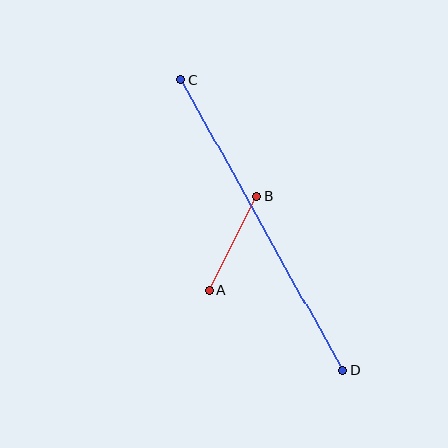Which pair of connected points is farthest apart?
Points C and D are farthest apart.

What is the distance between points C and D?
The distance is approximately 332 pixels.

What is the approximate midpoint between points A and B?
The midpoint is at approximately (233, 243) pixels.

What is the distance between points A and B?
The distance is approximately 105 pixels.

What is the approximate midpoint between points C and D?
The midpoint is at approximately (262, 225) pixels.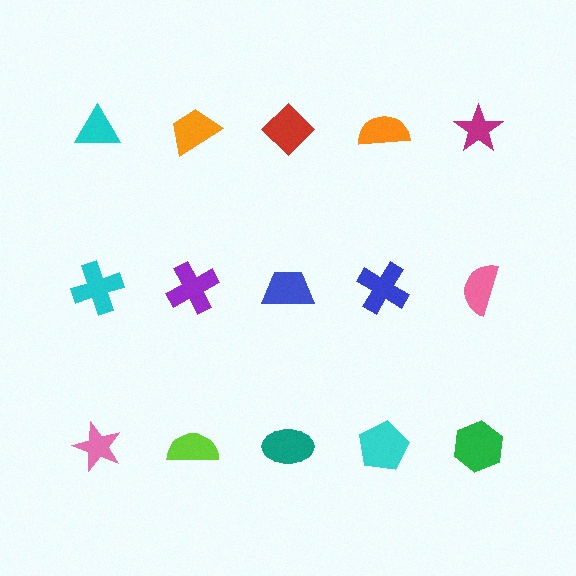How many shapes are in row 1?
5 shapes.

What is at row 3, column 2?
A lime semicircle.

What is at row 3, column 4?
A cyan pentagon.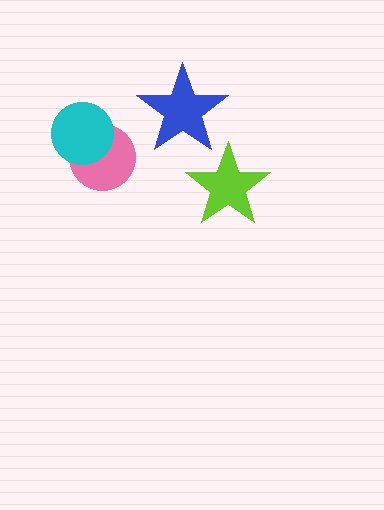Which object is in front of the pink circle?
The cyan circle is in front of the pink circle.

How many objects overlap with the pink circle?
1 object overlaps with the pink circle.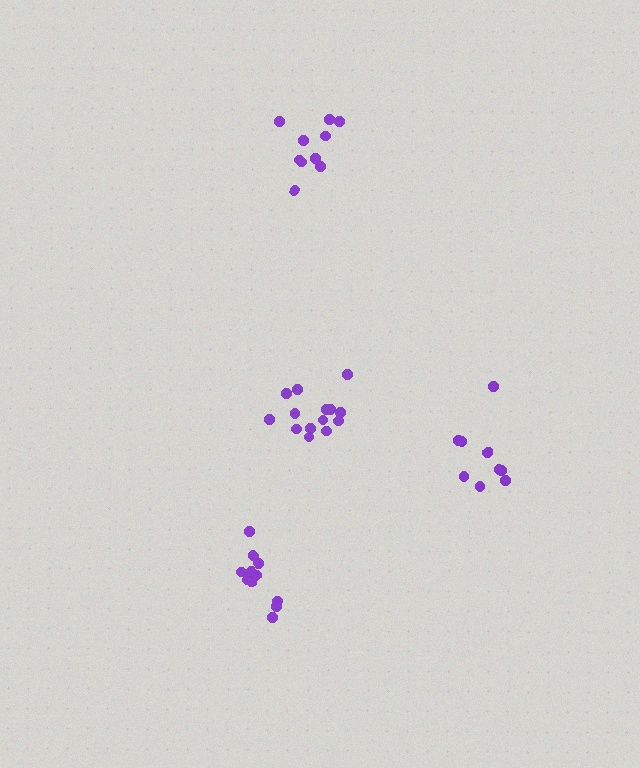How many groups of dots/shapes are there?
There are 4 groups.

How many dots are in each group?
Group 1: 9 dots, Group 2: 14 dots, Group 3: 10 dots, Group 4: 11 dots (44 total).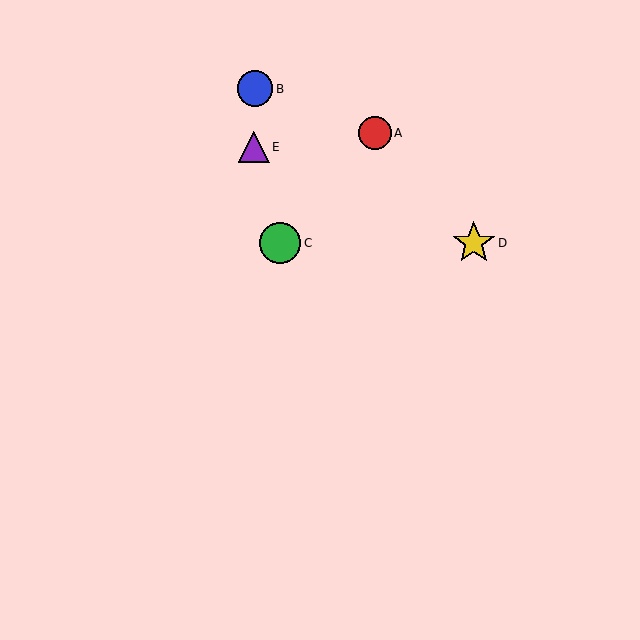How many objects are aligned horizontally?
2 objects (C, D) are aligned horizontally.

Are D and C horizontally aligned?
Yes, both are at y≈243.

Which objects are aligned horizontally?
Objects C, D are aligned horizontally.